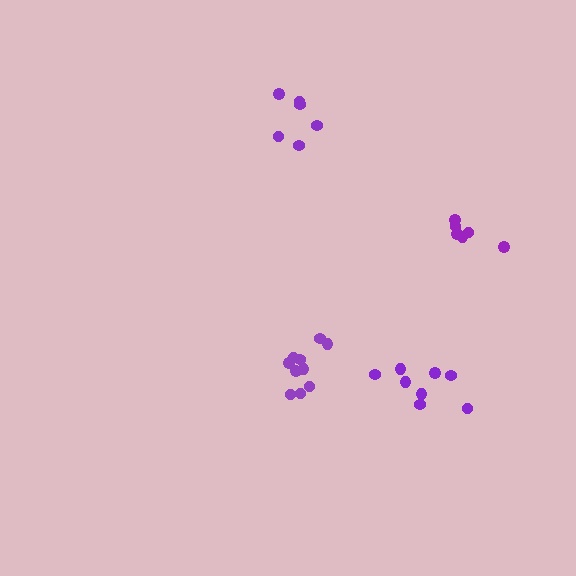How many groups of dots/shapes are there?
There are 4 groups.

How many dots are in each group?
Group 1: 6 dots, Group 2: 6 dots, Group 3: 8 dots, Group 4: 10 dots (30 total).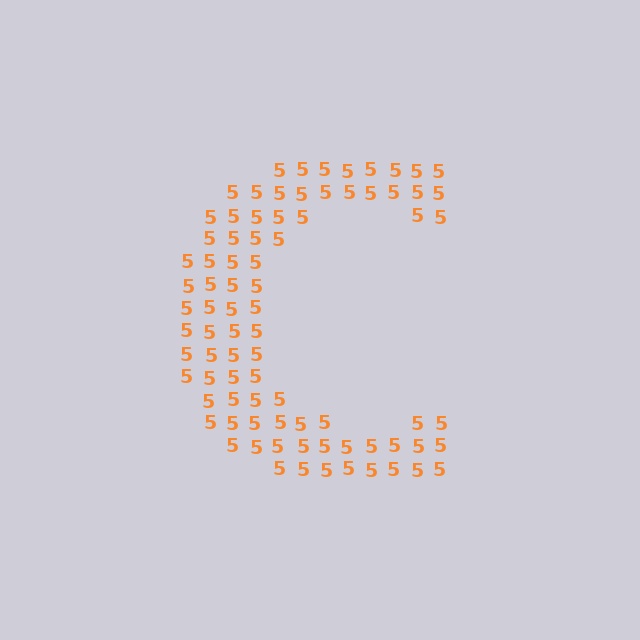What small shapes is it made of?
It is made of small digit 5's.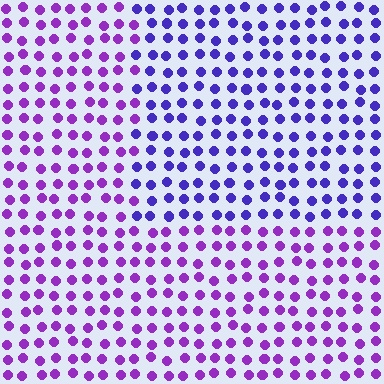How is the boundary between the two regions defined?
The boundary is defined purely by a slight shift in hue (about 33 degrees). Spacing, size, and orientation are identical on both sides.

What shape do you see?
I see a rectangle.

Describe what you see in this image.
The image is filled with small purple elements in a uniform arrangement. A rectangle-shaped region is visible where the elements are tinted to a slightly different hue, forming a subtle color boundary.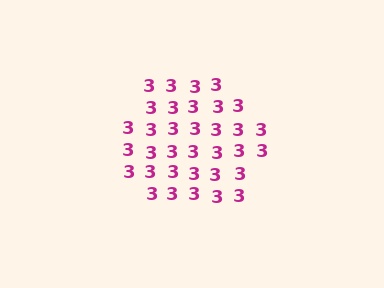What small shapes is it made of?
It is made of small digit 3's.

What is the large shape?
The large shape is a hexagon.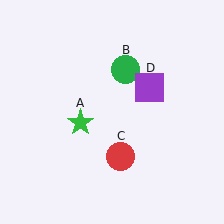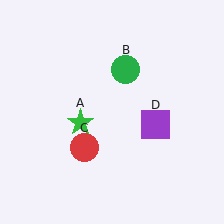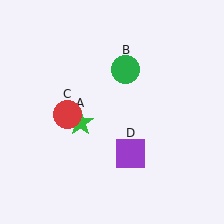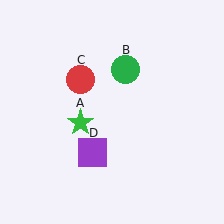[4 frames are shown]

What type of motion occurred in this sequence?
The red circle (object C), purple square (object D) rotated clockwise around the center of the scene.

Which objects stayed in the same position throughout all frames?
Green star (object A) and green circle (object B) remained stationary.